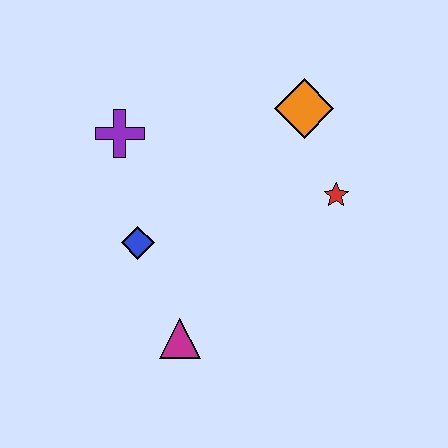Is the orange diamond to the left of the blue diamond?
No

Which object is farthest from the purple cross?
The red star is farthest from the purple cross.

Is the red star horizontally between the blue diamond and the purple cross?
No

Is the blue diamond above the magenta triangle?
Yes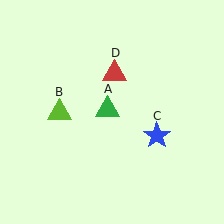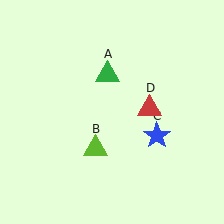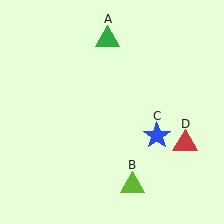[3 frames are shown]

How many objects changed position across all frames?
3 objects changed position: green triangle (object A), lime triangle (object B), red triangle (object D).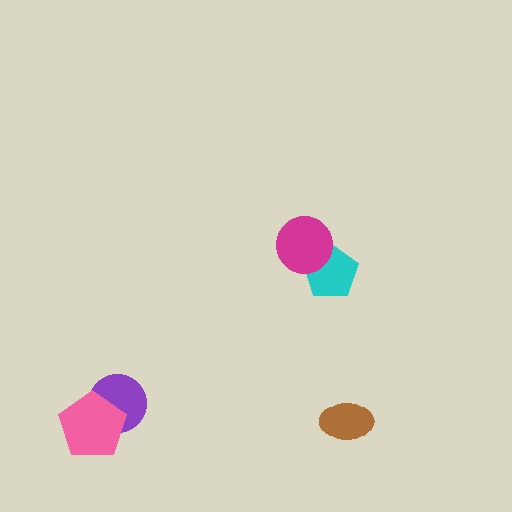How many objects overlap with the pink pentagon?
1 object overlaps with the pink pentagon.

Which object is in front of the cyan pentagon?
The magenta circle is in front of the cyan pentagon.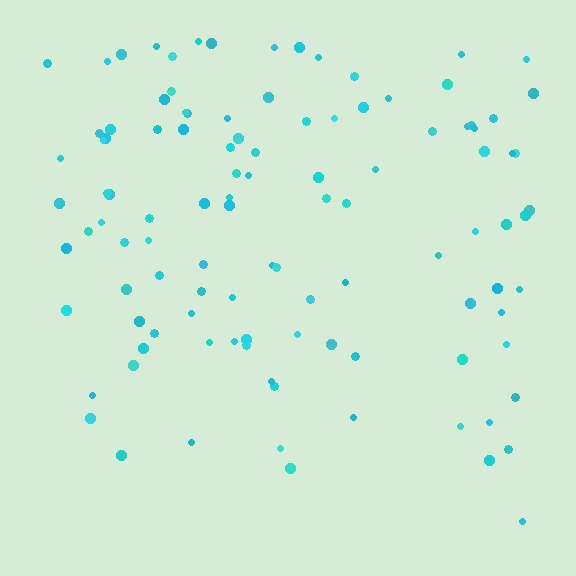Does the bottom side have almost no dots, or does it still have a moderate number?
Still a moderate number, just noticeably fewer than the top.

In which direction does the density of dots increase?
From bottom to top, with the top side densest.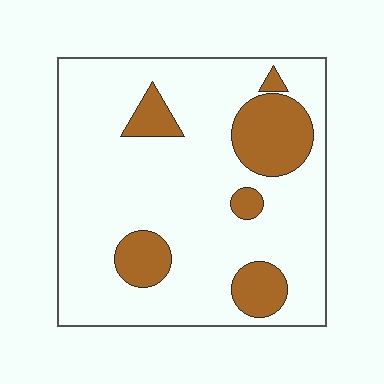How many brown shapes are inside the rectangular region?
6.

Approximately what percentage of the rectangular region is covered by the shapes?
Approximately 20%.